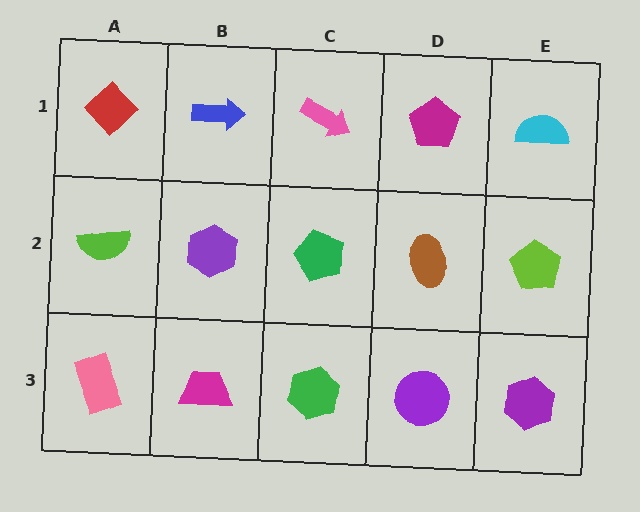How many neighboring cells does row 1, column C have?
3.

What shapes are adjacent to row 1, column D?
A brown ellipse (row 2, column D), a pink arrow (row 1, column C), a cyan semicircle (row 1, column E).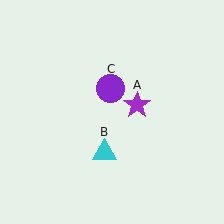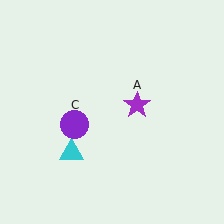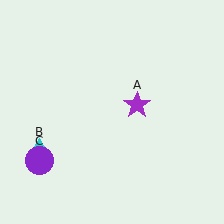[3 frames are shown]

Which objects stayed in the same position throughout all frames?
Purple star (object A) remained stationary.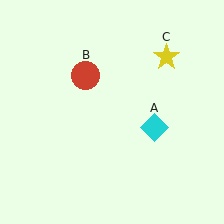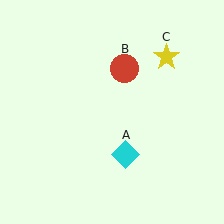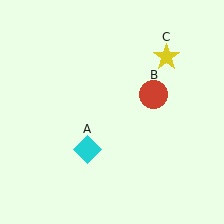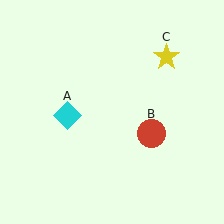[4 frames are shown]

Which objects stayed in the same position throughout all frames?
Yellow star (object C) remained stationary.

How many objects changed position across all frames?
2 objects changed position: cyan diamond (object A), red circle (object B).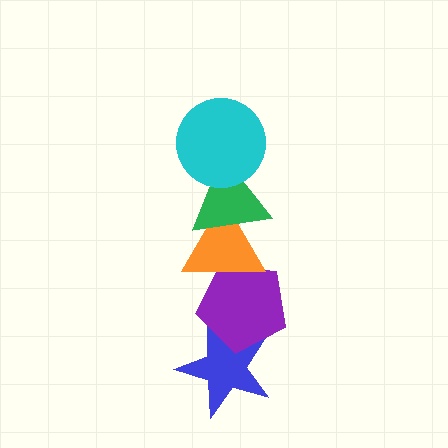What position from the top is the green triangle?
The green triangle is 2nd from the top.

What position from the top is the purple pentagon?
The purple pentagon is 4th from the top.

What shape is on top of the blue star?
The purple pentagon is on top of the blue star.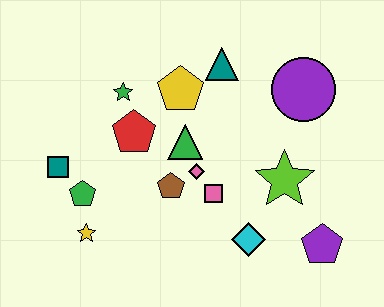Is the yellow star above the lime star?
No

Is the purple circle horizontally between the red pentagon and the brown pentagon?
No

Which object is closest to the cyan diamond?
The pink square is closest to the cyan diamond.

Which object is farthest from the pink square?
The teal square is farthest from the pink square.